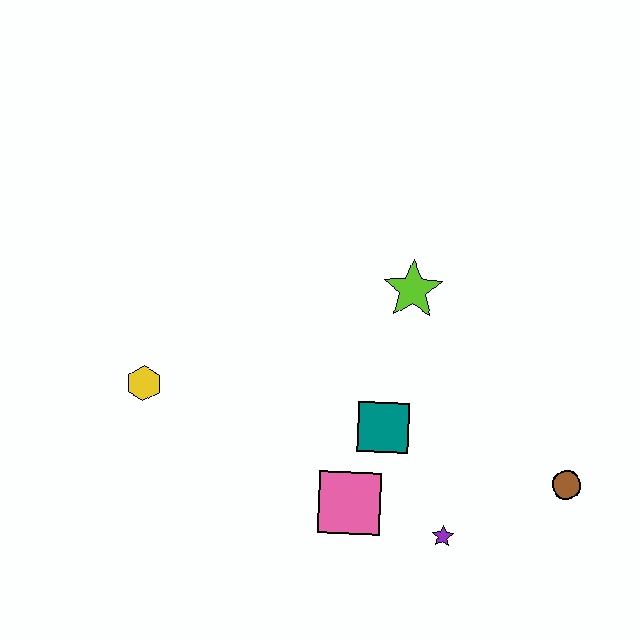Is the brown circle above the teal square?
No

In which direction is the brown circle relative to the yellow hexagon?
The brown circle is to the right of the yellow hexagon.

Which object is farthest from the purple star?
The yellow hexagon is farthest from the purple star.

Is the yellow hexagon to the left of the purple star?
Yes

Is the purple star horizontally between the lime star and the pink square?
No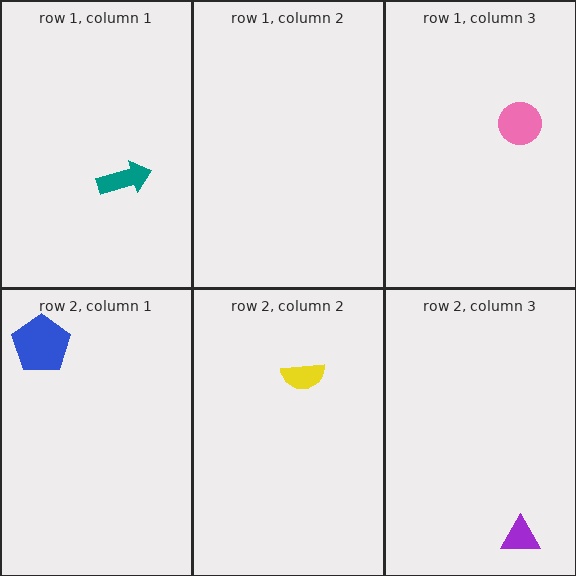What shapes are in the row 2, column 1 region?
The blue pentagon.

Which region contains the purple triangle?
The row 2, column 3 region.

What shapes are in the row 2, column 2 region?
The yellow semicircle.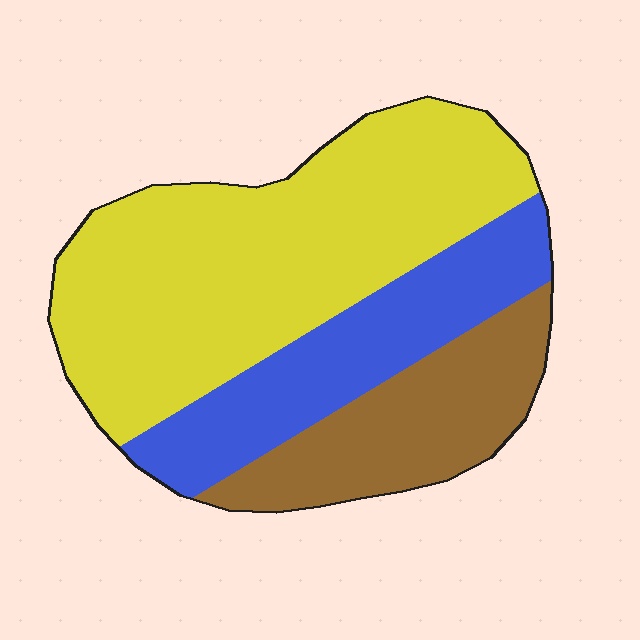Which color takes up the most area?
Yellow, at roughly 55%.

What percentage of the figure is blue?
Blue covers 24% of the figure.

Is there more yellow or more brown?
Yellow.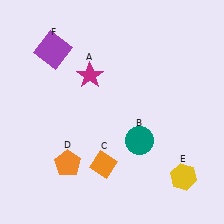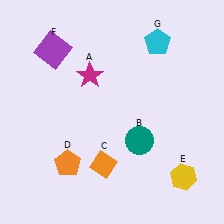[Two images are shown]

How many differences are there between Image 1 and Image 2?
There is 1 difference between the two images.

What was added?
A cyan pentagon (G) was added in Image 2.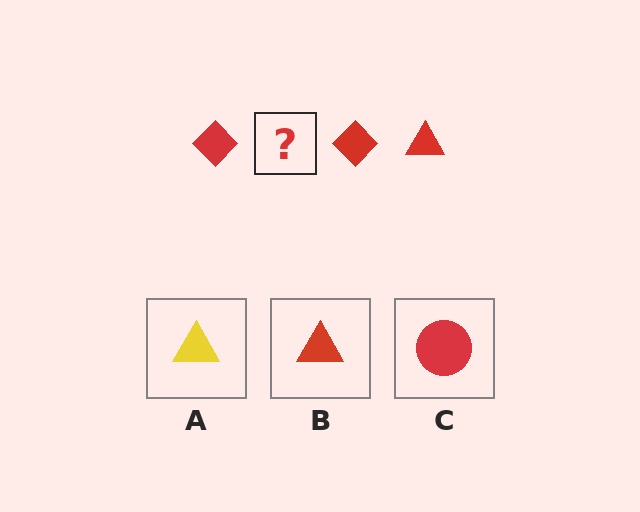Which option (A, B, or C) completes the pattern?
B.